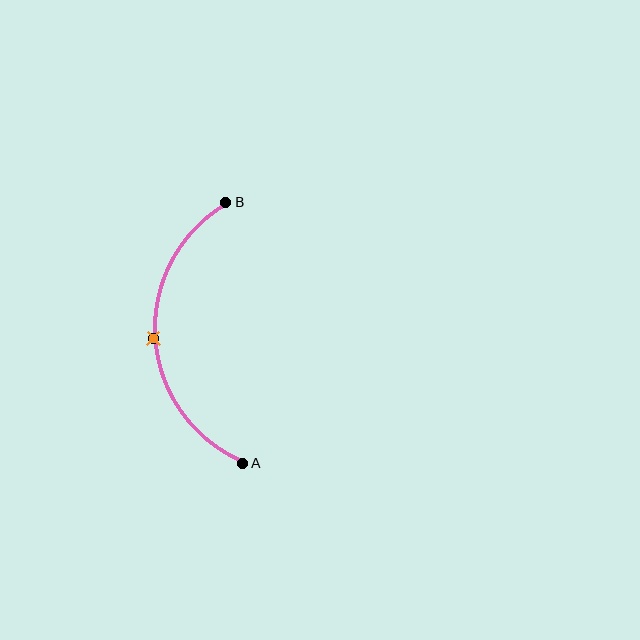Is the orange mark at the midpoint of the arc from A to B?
Yes. The orange mark lies on the arc at equal arc-length from both A and B — it is the arc midpoint.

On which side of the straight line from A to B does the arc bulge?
The arc bulges to the left of the straight line connecting A and B.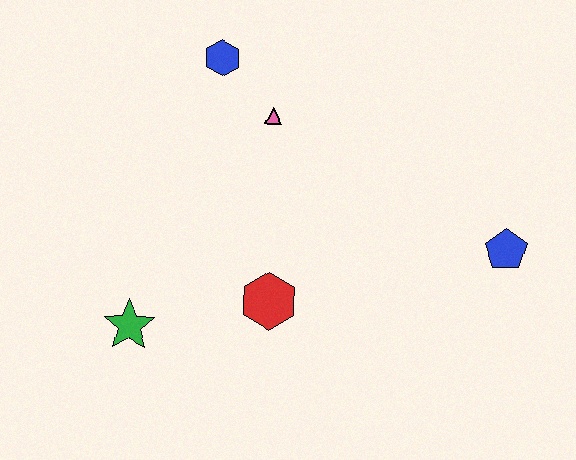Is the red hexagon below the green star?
No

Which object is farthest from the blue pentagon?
The green star is farthest from the blue pentagon.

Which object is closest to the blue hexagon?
The pink triangle is closest to the blue hexagon.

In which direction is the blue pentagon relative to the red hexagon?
The blue pentagon is to the right of the red hexagon.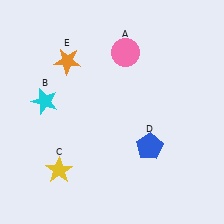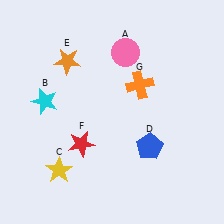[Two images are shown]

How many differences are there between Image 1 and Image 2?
There are 2 differences between the two images.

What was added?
A red star (F), an orange cross (G) were added in Image 2.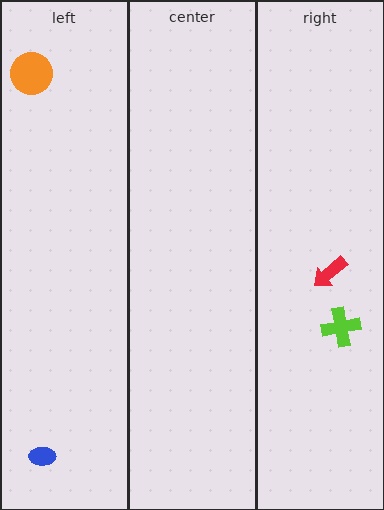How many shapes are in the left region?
2.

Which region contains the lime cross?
The right region.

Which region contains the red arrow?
The right region.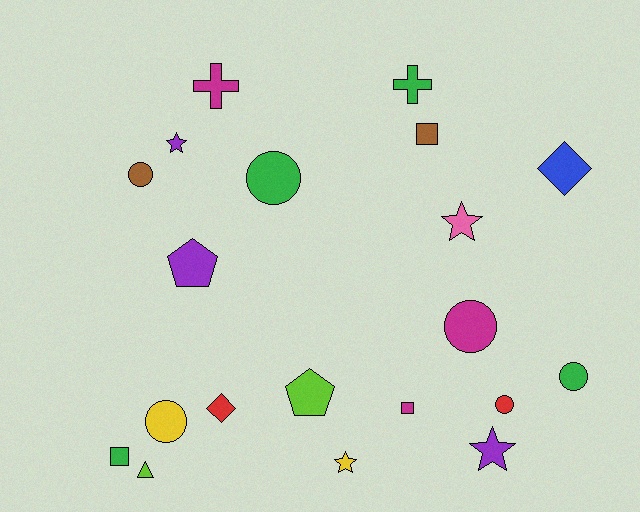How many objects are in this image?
There are 20 objects.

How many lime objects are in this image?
There are 2 lime objects.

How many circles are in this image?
There are 6 circles.